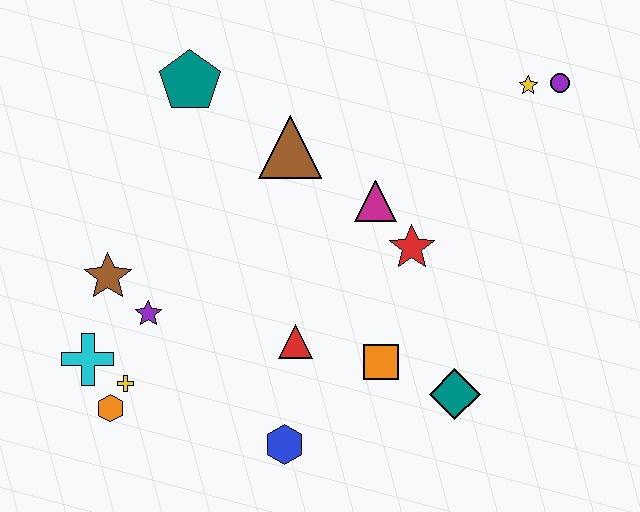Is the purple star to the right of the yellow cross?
Yes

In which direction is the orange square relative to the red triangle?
The orange square is to the right of the red triangle.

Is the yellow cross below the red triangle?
Yes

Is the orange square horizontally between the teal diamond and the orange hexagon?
Yes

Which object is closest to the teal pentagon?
The brown triangle is closest to the teal pentagon.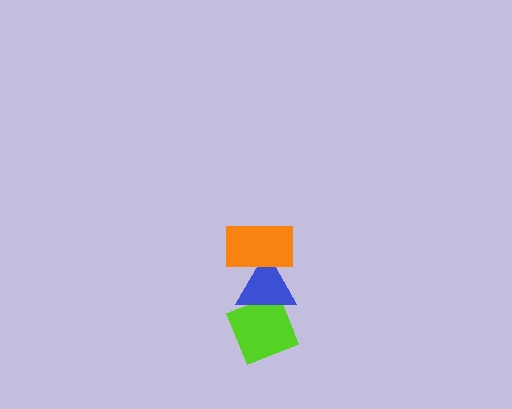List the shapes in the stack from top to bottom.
From top to bottom: the orange rectangle, the blue triangle, the lime diamond.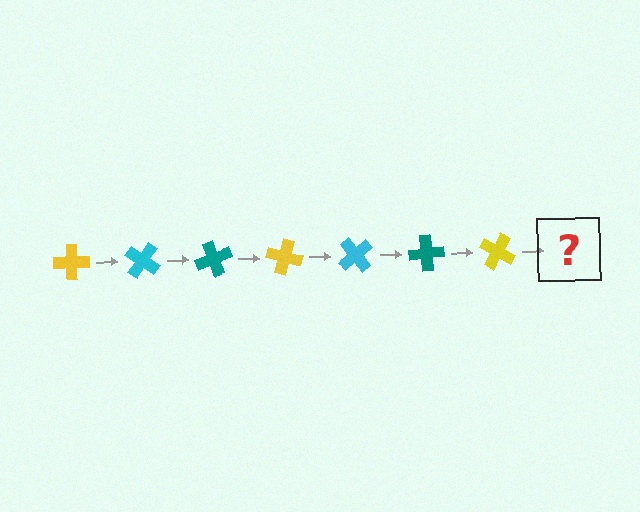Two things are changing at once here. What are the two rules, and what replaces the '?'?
The two rules are that it rotates 35 degrees each step and the color cycles through yellow, cyan, and teal. The '?' should be a cyan cross, rotated 245 degrees from the start.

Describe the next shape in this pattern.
It should be a cyan cross, rotated 245 degrees from the start.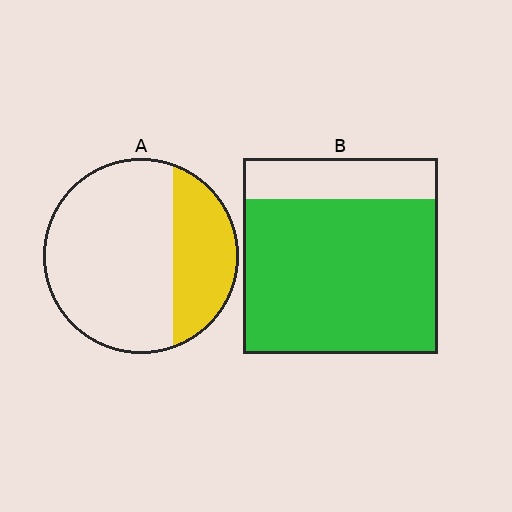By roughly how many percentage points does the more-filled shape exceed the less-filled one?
By roughly 50 percentage points (B over A).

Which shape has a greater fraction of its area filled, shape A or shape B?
Shape B.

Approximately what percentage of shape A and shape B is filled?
A is approximately 30% and B is approximately 80%.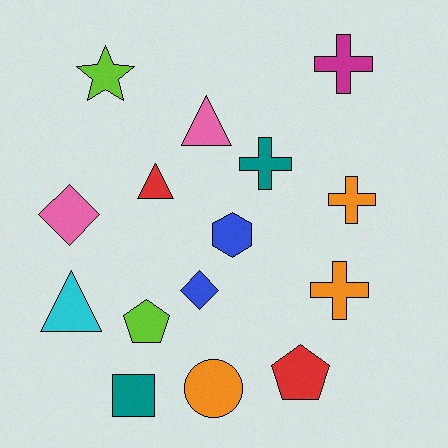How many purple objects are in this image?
There are no purple objects.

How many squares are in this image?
There is 1 square.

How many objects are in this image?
There are 15 objects.